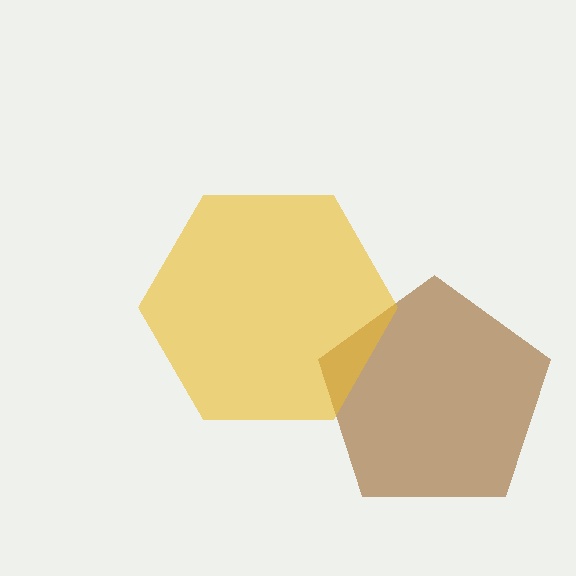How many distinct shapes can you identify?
There are 2 distinct shapes: a brown pentagon, a yellow hexagon.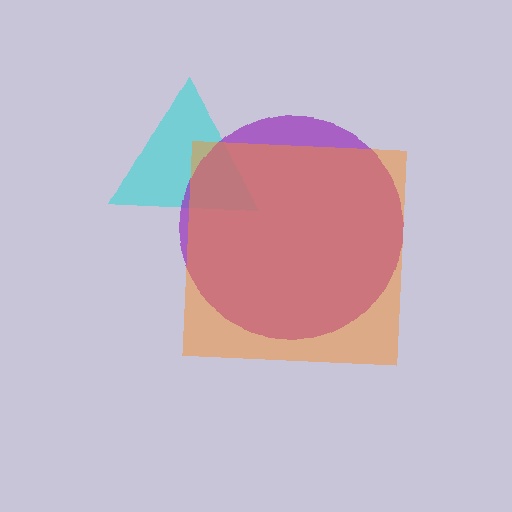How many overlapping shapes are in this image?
There are 3 overlapping shapes in the image.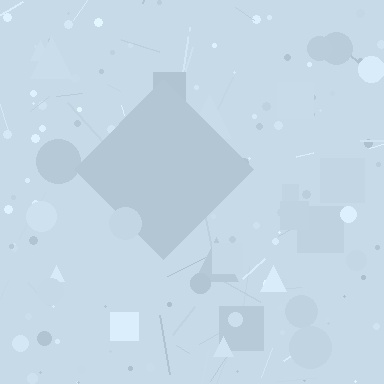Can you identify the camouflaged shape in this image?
The camouflaged shape is a diamond.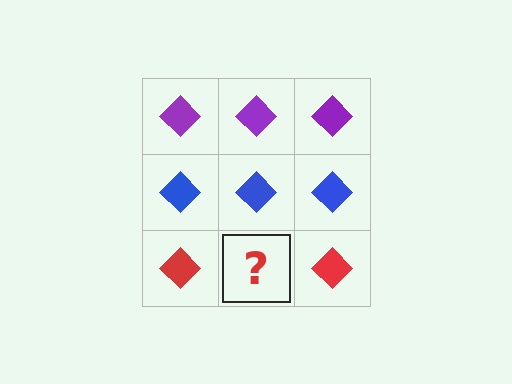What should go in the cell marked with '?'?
The missing cell should contain a red diamond.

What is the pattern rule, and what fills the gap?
The rule is that each row has a consistent color. The gap should be filled with a red diamond.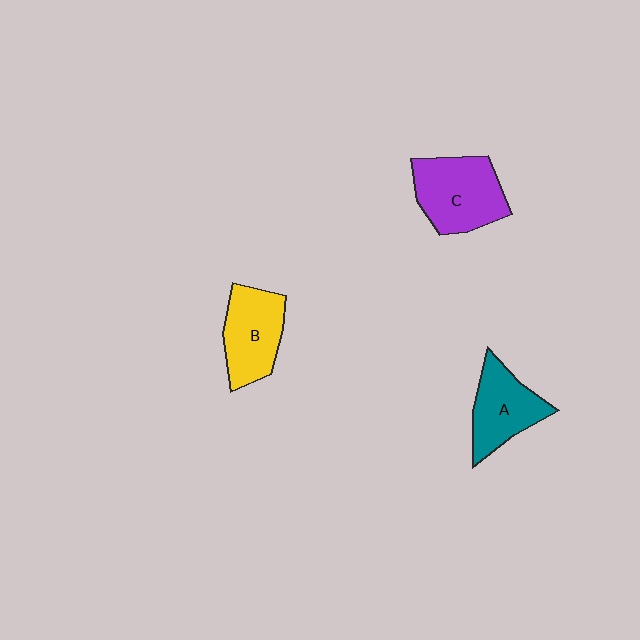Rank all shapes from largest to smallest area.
From largest to smallest: C (purple), B (yellow), A (teal).